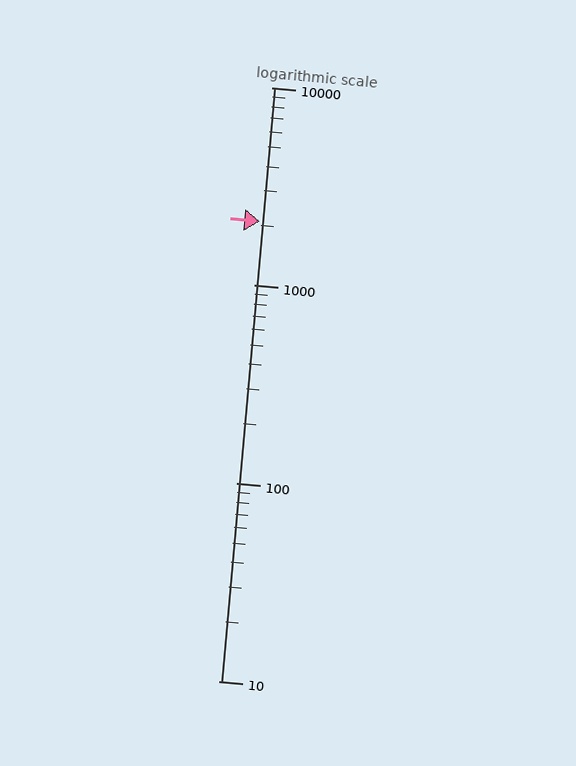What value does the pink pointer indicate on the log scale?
The pointer indicates approximately 2100.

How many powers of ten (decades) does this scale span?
The scale spans 3 decades, from 10 to 10000.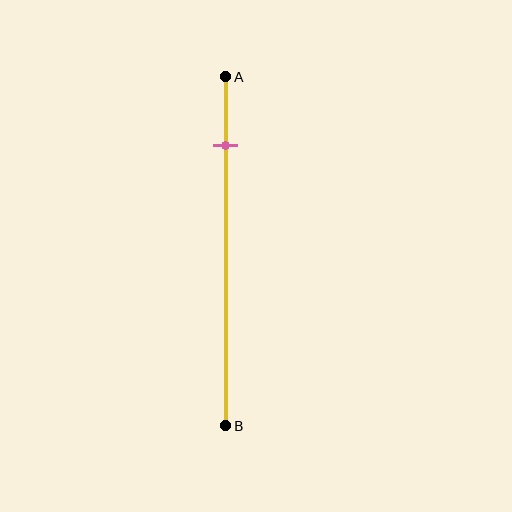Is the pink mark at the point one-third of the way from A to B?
No, the mark is at about 20% from A, not at the 33% one-third point.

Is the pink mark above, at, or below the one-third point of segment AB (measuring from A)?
The pink mark is above the one-third point of segment AB.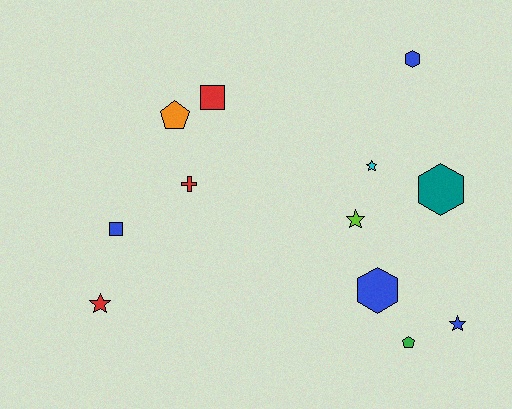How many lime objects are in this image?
There is 1 lime object.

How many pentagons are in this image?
There are 2 pentagons.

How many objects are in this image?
There are 12 objects.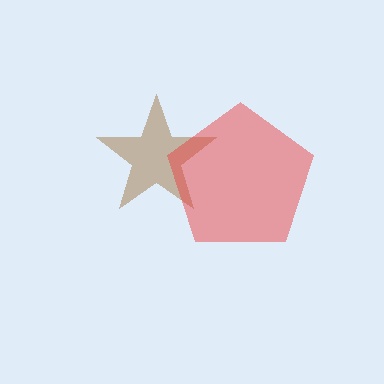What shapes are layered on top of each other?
The layered shapes are: a brown star, a red pentagon.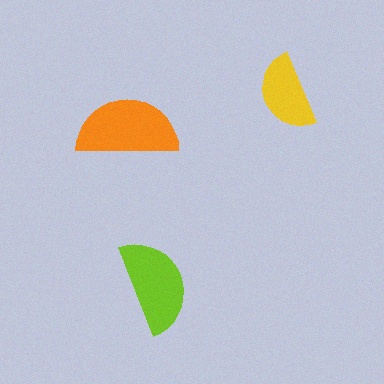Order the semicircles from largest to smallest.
the orange one, the lime one, the yellow one.